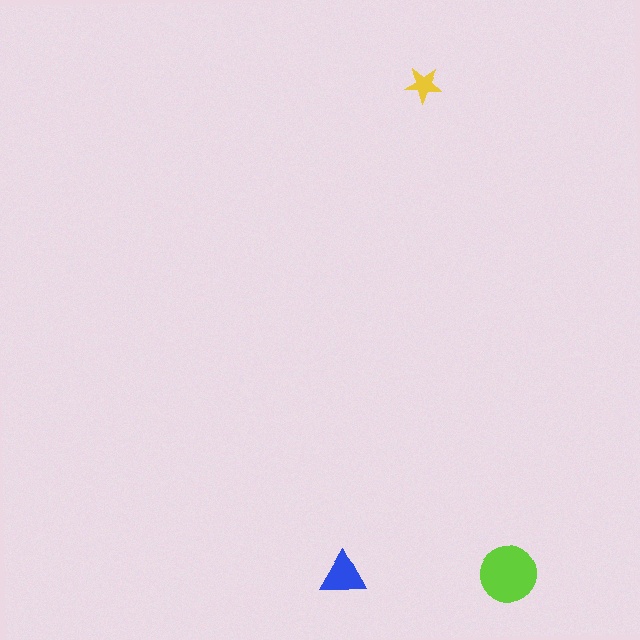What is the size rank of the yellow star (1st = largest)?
3rd.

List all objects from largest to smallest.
The lime circle, the blue triangle, the yellow star.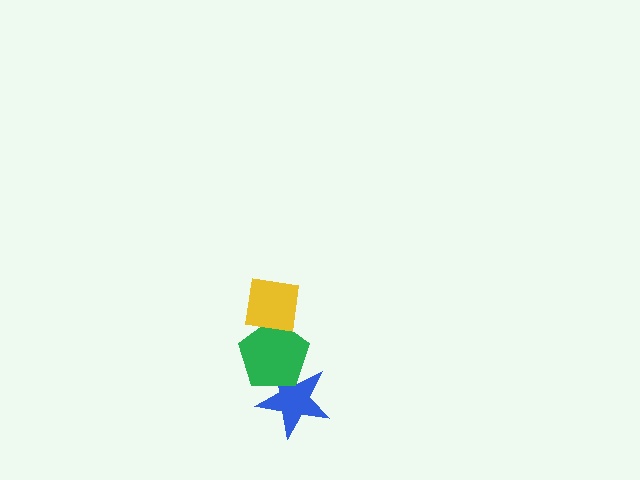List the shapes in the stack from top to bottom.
From top to bottom: the yellow square, the green pentagon, the blue star.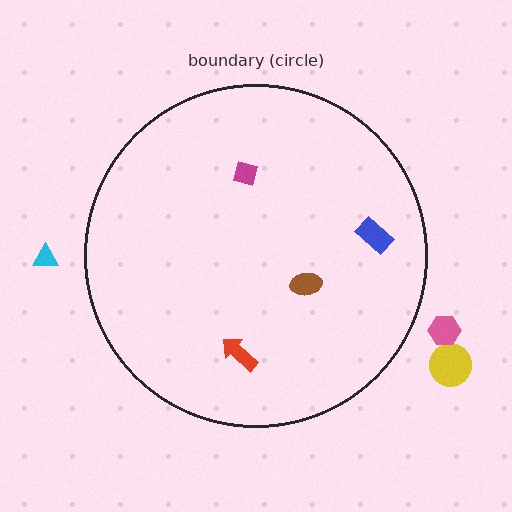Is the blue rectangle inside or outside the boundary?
Inside.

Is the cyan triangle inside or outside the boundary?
Outside.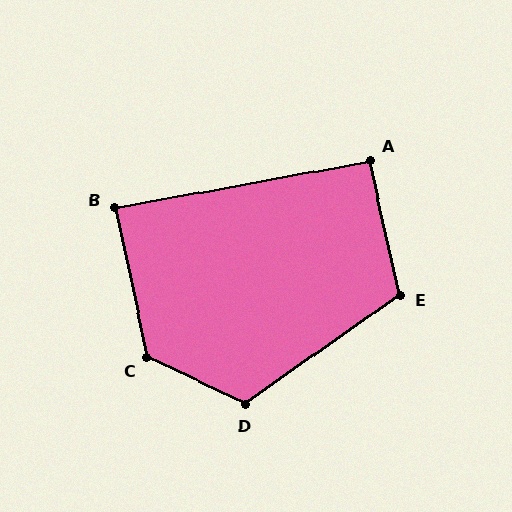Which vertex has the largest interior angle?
C, at approximately 128 degrees.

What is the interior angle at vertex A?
Approximately 92 degrees (approximately right).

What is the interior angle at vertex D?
Approximately 119 degrees (obtuse).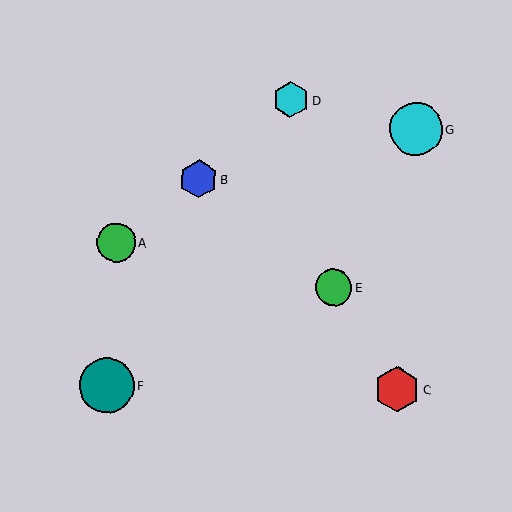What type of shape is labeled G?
Shape G is a cyan circle.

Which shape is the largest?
The teal circle (labeled F) is the largest.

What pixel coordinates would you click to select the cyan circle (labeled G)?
Click at (416, 129) to select the cyan circle G.